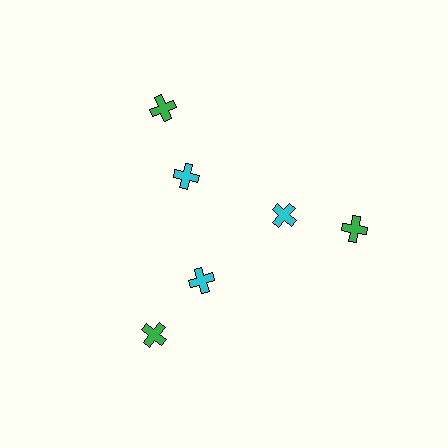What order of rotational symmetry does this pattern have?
This pattern has 3-fold rotational symmetry.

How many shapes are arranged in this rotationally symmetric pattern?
There are 6 shapes, arranged in 3 groups of 2.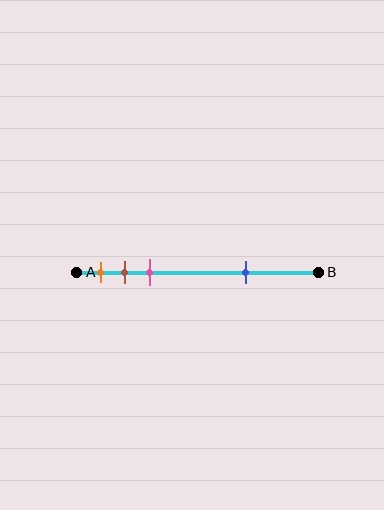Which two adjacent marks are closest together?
The brown and pink marks are the closest adjacent pair.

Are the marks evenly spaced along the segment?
No, the marks are not evenly spaced.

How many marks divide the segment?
There are 4 marks dividing the segment.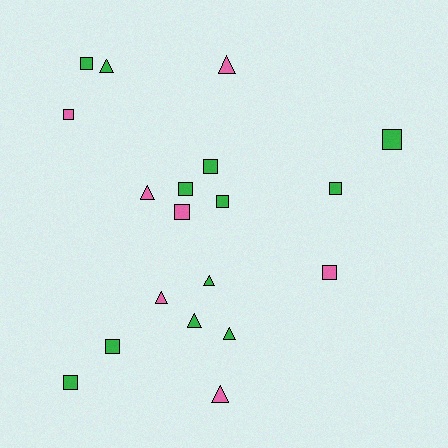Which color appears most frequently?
Green, with 12 objects.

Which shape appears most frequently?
Square, with 11 objects.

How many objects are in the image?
There are 19 objects.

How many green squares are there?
There are 8 green squares.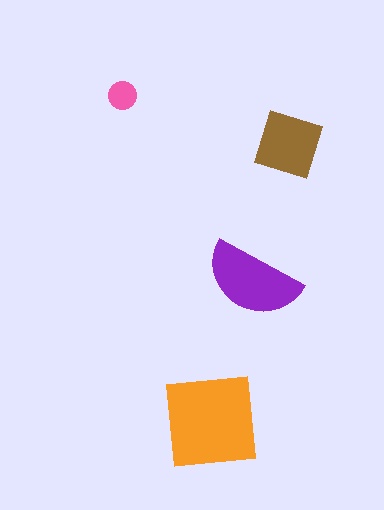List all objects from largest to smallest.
The orange square, the purple semicircle, the brown square, the pink circle.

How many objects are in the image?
There are 4 objects in the image.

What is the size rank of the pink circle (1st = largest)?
4th.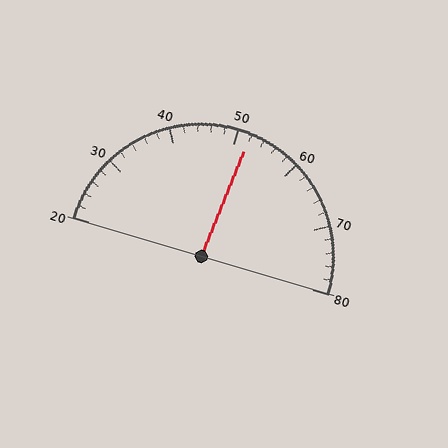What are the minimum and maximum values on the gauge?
The gauge ranges from 20 to 80.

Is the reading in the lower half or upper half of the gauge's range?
The reading is in the upper half of the range (20 to 80).